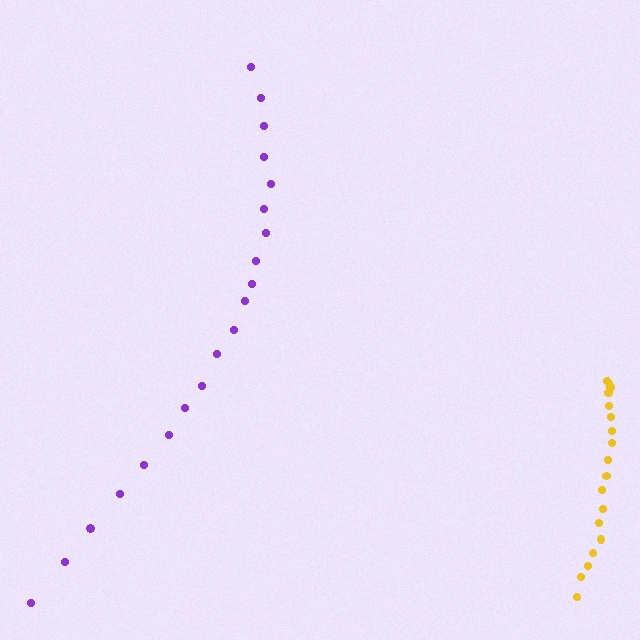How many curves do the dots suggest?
There are 2 distinct paths.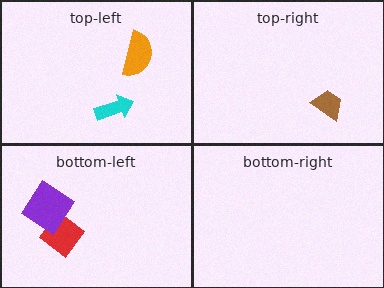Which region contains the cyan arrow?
The top-left region.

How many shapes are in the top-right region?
1.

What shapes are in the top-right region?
The brown trapezoid.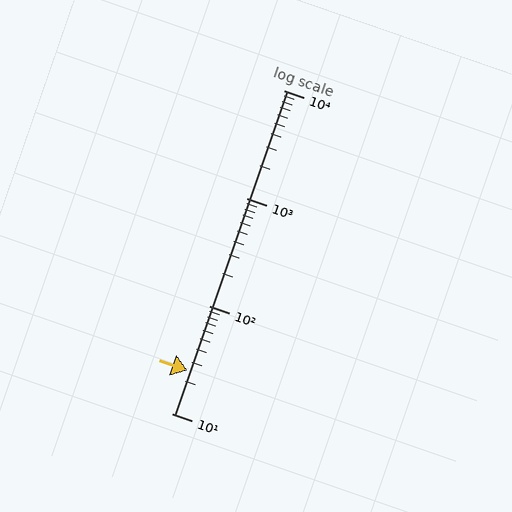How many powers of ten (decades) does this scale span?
The scale spans 3 decades, from 10 to 10000.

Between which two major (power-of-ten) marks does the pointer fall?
The pointer is between 10 and 100.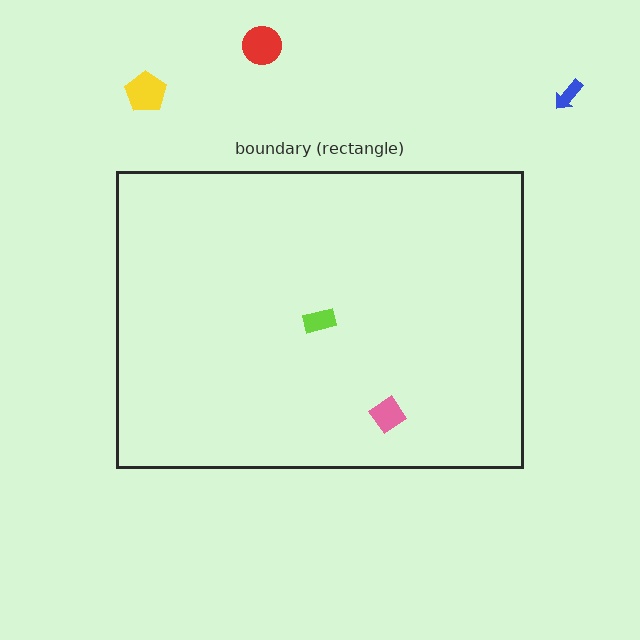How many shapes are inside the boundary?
2 inside, 3 outside.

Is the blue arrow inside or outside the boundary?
Outside.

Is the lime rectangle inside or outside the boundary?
Inside.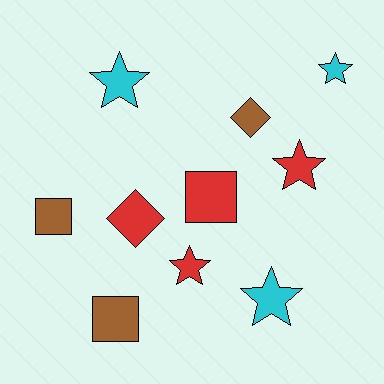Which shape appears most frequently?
Star, with 5 objects.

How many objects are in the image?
There are 10 objects.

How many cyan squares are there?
There are no cyan squares.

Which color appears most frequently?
Red, with 4 objects.